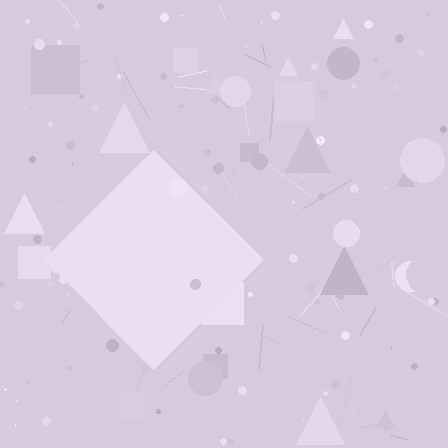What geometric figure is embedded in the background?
A diamond is embedded in the background.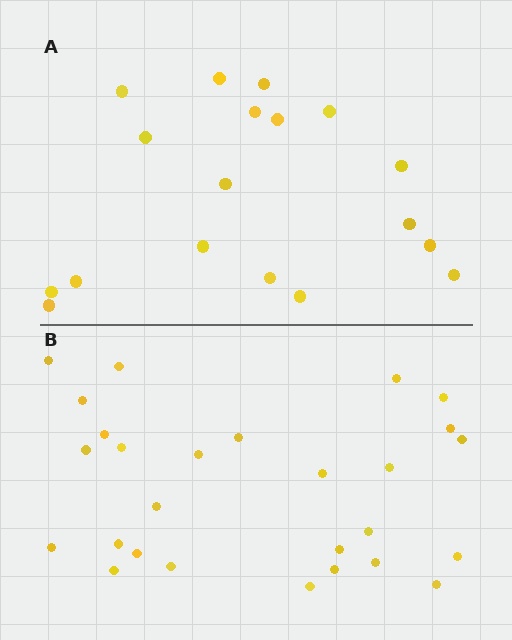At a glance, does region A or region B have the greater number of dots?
Region B (the bottom region) has more dots.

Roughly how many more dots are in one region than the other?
Region B has roughly 8 or so more dots than region A.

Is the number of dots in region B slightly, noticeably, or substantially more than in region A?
Region B has substantially more. The ratio is roughly 1.5 to 1.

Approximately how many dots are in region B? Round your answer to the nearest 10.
About 30 dots. (The exact count is 27, which rounds to 30.)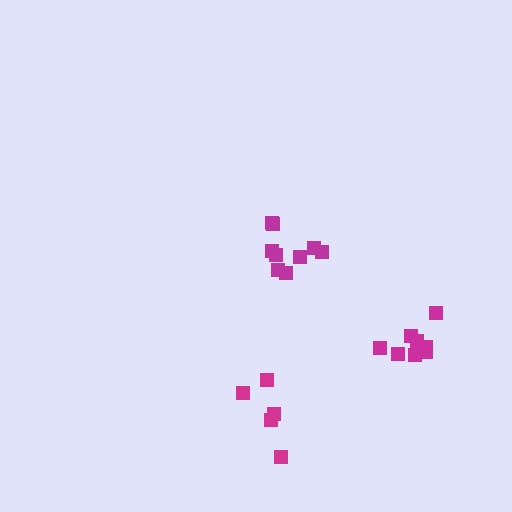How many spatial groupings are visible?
There are 3 spatial groupings.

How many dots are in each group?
Group 1: 9 dots, Group 2: 5 dots, Group 3: 8 dots (22 total).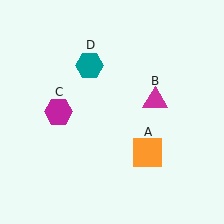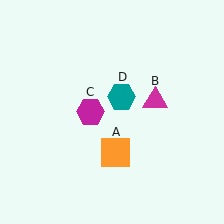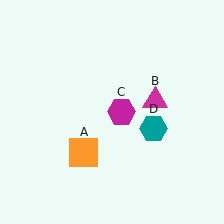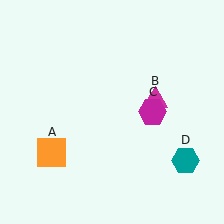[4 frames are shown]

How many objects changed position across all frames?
3 objects changed position: orange square (object A), magenta hexagon (object C), teal hexagon (object D).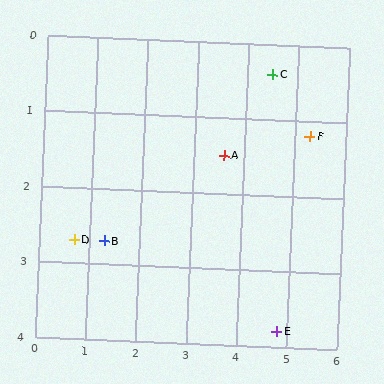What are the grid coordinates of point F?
Point F is at approximately (5.3, 1.2).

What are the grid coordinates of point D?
Point D is at approximately (0.7, 2.7).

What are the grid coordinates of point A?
Point A is at approximately (3.6, 1.5).